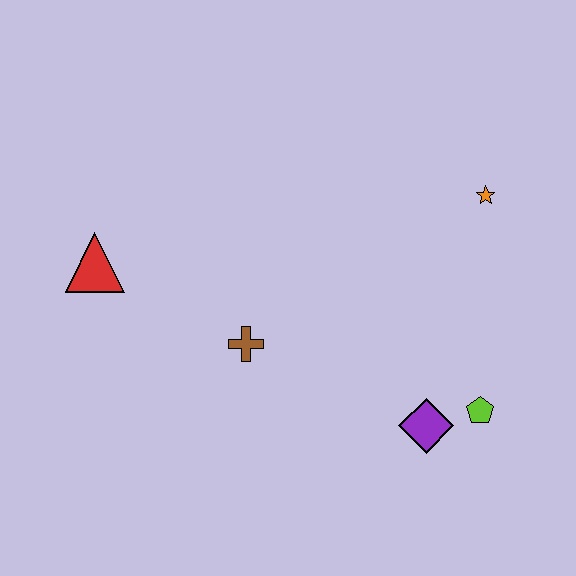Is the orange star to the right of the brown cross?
Yes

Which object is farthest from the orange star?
The red triangle is farthest from the orange star.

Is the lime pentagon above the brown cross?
No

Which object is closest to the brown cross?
The red triangle is closest to the brown cross.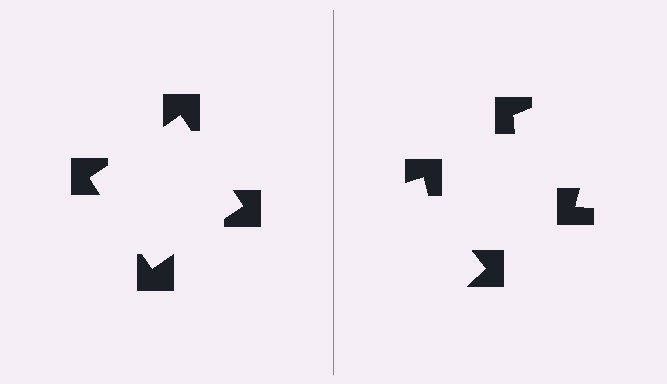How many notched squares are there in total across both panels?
8 — 4 on each side.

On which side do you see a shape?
An illusory square appears on the left side. On the right side the wedge cuts are rotated, so no coherent shape forms.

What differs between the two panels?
The notched squares are positioned identically on both sides; only the wedge orientations differ. On the left they align to a square; on the right they are misaligned.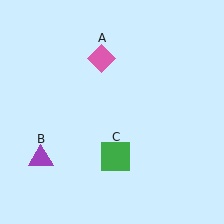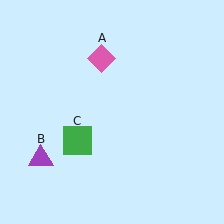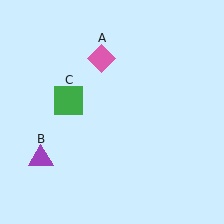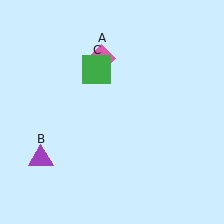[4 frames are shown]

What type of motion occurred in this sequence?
The green square (object C) rotated clockwise around the center of the scene.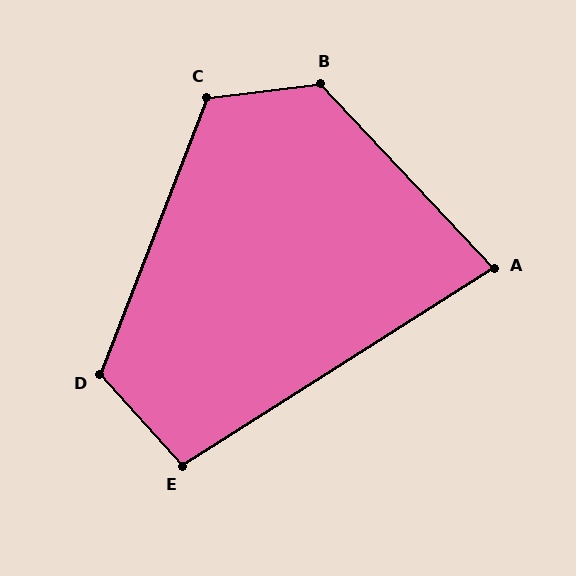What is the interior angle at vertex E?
Approximately 100 degrees (obtuse).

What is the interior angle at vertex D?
Approximately 117 degrees (obtuse).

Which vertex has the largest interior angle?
B, at approximately 126 degrees.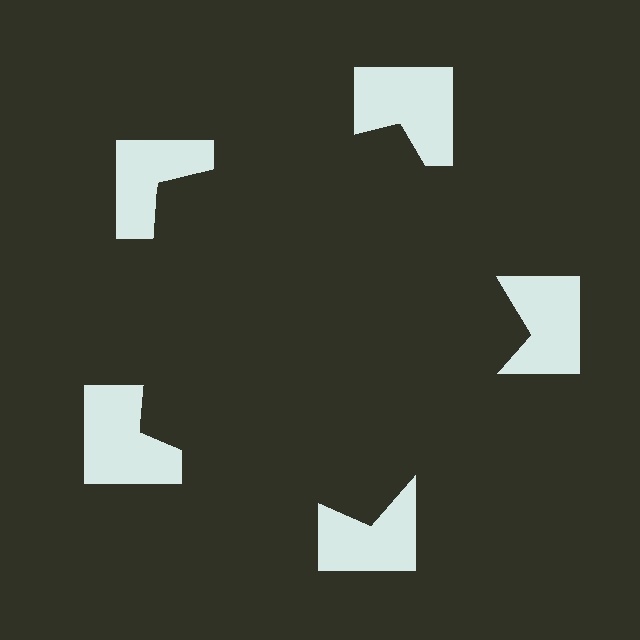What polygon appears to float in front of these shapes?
An illusory pentagon — its edges are inferred from the aligned wedge cuts in the notched squares, not physically drawn.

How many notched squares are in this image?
There are 5 — one at each vertex of the illusory pentagon.